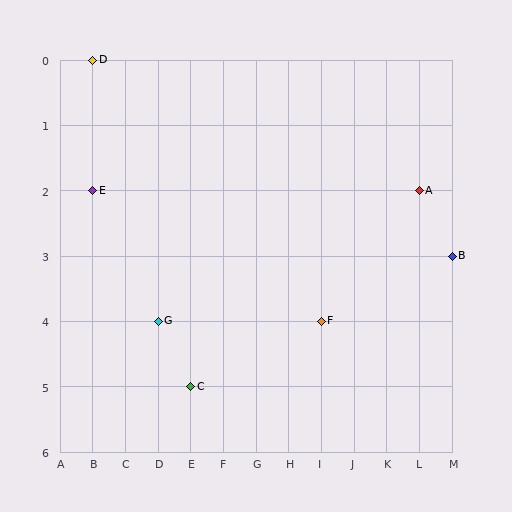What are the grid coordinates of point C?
Point C is at grid coordinates (E, 5).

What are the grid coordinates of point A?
Point A is at grid coordinates (L, 2).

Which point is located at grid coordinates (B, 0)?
Point D is at (B, 0).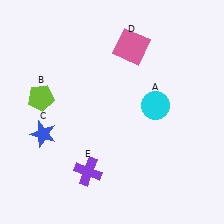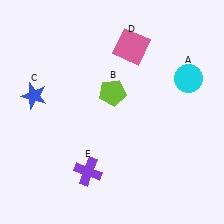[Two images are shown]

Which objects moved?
The objects that moved are: the cyan circle (A), the lime pentagon (B), the blue star (C).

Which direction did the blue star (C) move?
The blue star (C) moved up.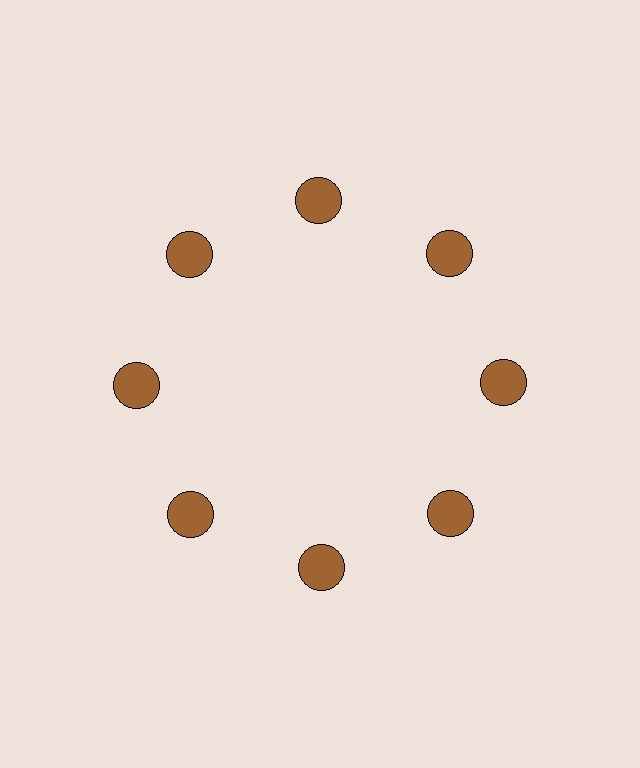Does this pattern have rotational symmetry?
Yes, this pattern has 8-fold rotational symmetry. It looks the same after rotating 45 degrees around the center.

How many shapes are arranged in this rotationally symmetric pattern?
There are 8 shapes, arranged in 8 groups of 1.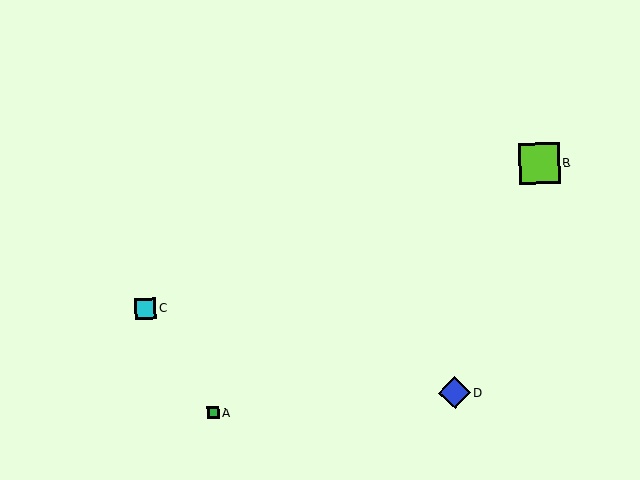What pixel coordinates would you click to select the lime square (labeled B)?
Click at (539, 163) to select the lime square B.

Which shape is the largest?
The lime square (labeled B) is the largest.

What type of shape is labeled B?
Shape B is a lime square.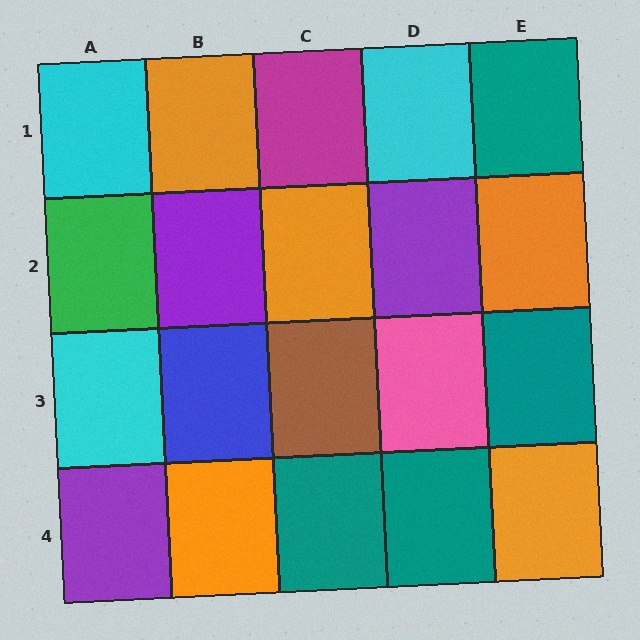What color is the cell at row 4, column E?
Orange.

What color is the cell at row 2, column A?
Green.